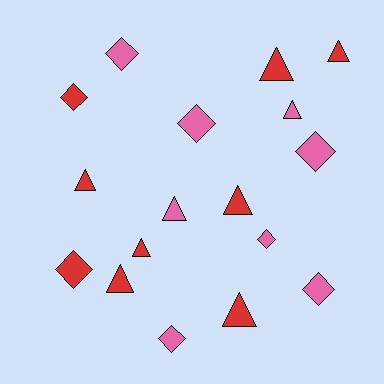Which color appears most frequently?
Red, with 9 objects.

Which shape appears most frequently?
Triangle, with 9 objects.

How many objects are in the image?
There are 17 objects.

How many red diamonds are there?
There are 2 red diamonds.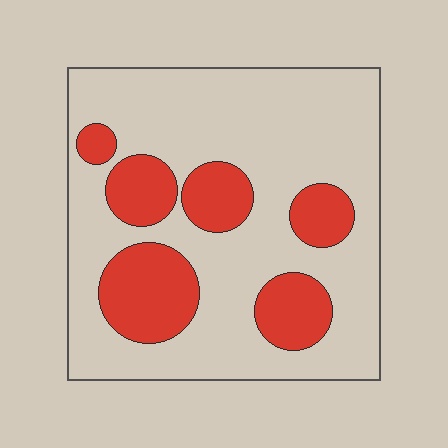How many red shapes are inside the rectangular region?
6.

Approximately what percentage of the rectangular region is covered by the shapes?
Approximately 25%.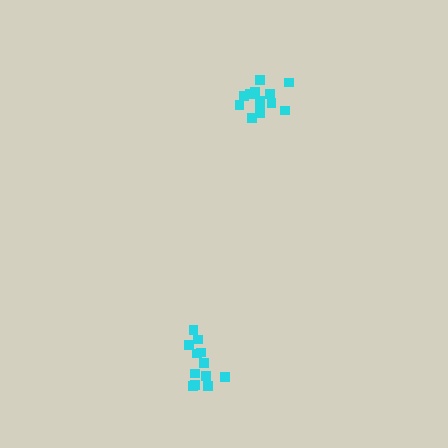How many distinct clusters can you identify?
There are 2 distinct clusters.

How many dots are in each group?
Group 1: 12 dots, Group 2: 13 dots (25 total).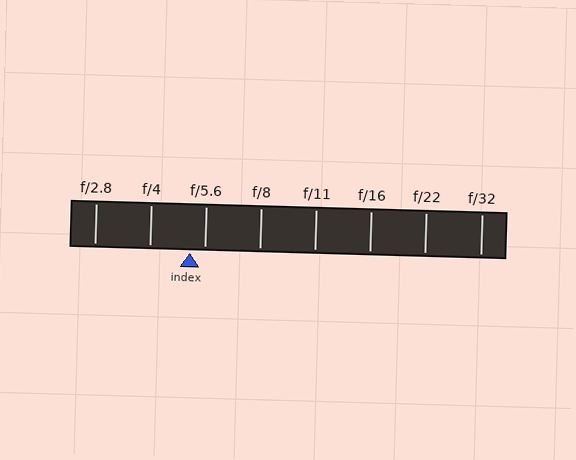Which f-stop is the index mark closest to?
The index mark is closest to f/5.6.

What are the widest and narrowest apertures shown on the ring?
The widest aperture shown is f/2.8 and the narrowest is f/32.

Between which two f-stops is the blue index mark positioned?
The index mark is between f/4 and f/5.6.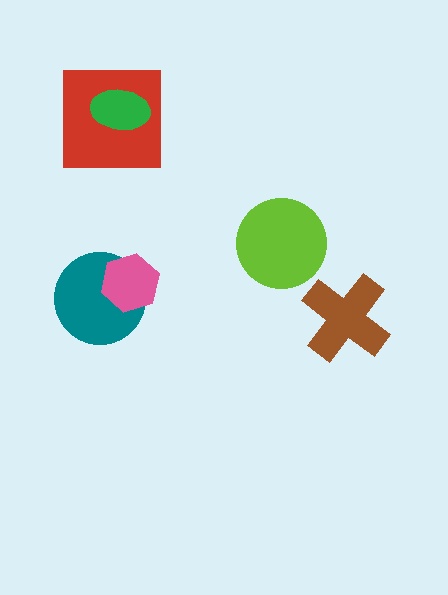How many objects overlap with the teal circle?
1 object overlaps with the teal circle.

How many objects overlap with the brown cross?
0 objects overlap with the brown cross.